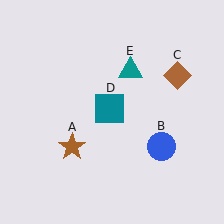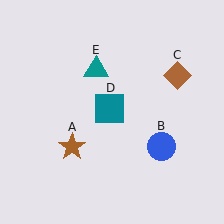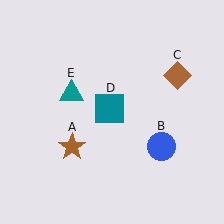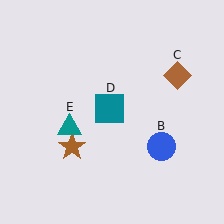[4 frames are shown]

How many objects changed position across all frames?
1 object changed position: teal triangle (object E).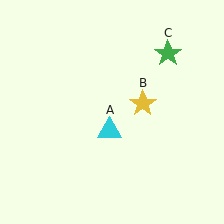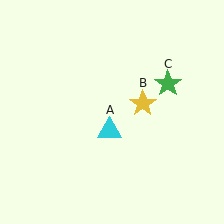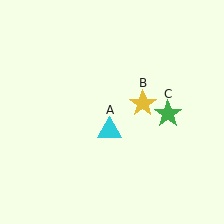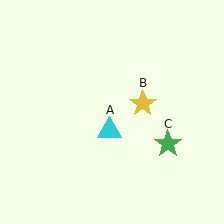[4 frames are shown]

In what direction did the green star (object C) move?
The green star (object C) moved down.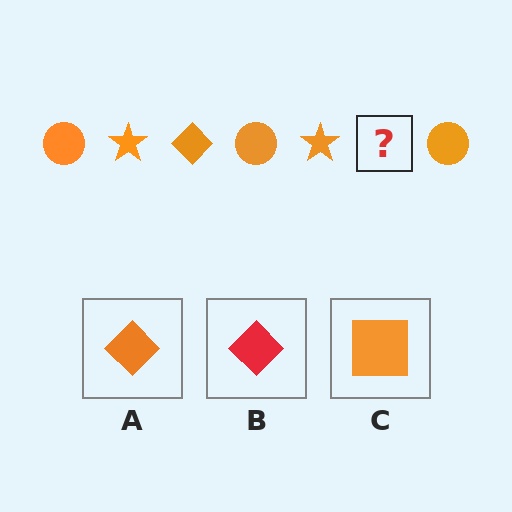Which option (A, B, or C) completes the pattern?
A.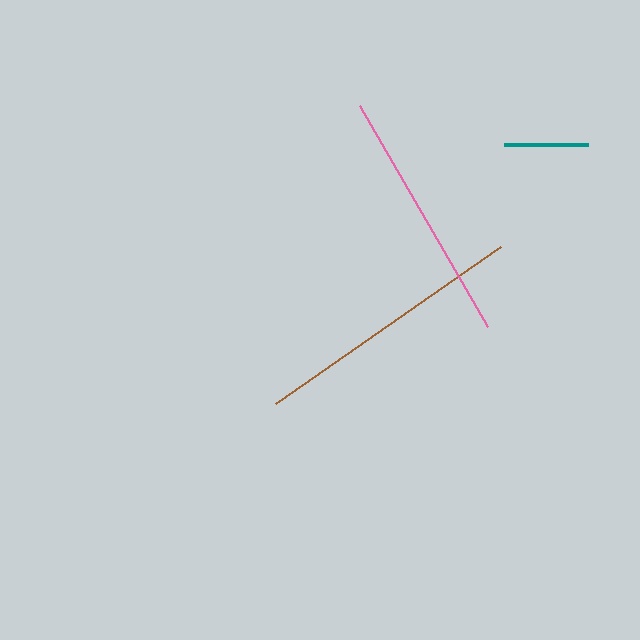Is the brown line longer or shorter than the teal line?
The brown line is longer than the teal line.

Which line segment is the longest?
The brown line is the longest at approximately 275 pixels.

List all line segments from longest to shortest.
From longest to shortest: brown, pink, teal.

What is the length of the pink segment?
The pink segment is approximately 256 pixels long.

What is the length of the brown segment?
The brown segment is approximately 275 pixels long.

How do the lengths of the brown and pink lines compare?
The brown and pink lines are approximately the same length.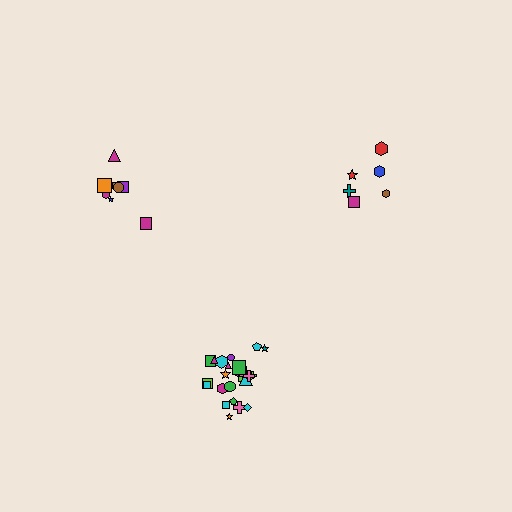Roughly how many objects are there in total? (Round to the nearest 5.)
Roughly 40 objects in total.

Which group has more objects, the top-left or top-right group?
The top-left group.